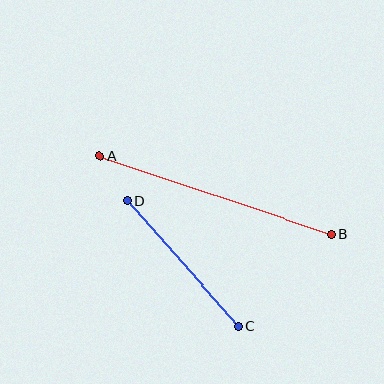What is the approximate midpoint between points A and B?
The midpoint is at approximately (216, 195) pixels.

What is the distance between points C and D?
The distance is approximately 168 pixels.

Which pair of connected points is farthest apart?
Points A and B are farthest apart.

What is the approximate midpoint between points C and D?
The midpoint is at approximately (183, 264) pixels.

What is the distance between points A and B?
The distance is approximately 244 pixels.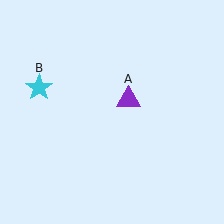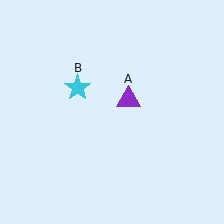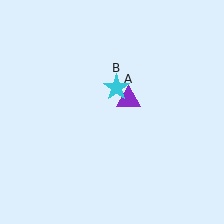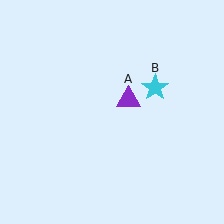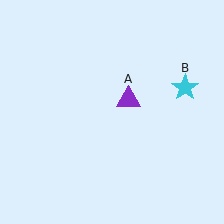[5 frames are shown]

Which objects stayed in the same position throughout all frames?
Purple triangle (object A) remained stationary.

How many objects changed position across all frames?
1 object changed position: cyan star (object B).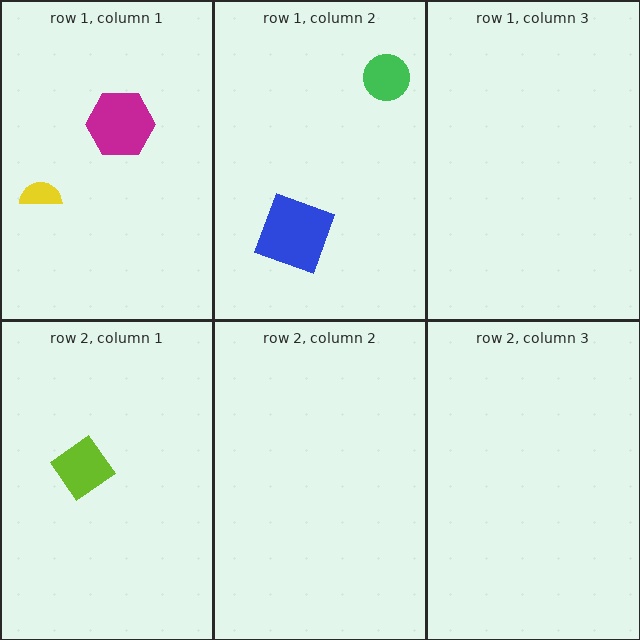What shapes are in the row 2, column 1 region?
The lime diamond.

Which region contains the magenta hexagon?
The row 1, column 1 region.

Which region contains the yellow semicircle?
The row 1, column 1 region.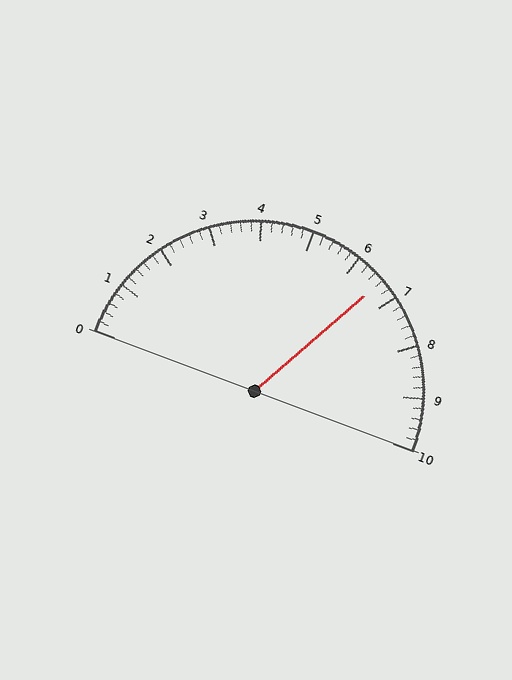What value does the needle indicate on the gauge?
The needle indicates approximately 6.6.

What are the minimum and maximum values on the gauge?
The gauge ranges from 0 to 10.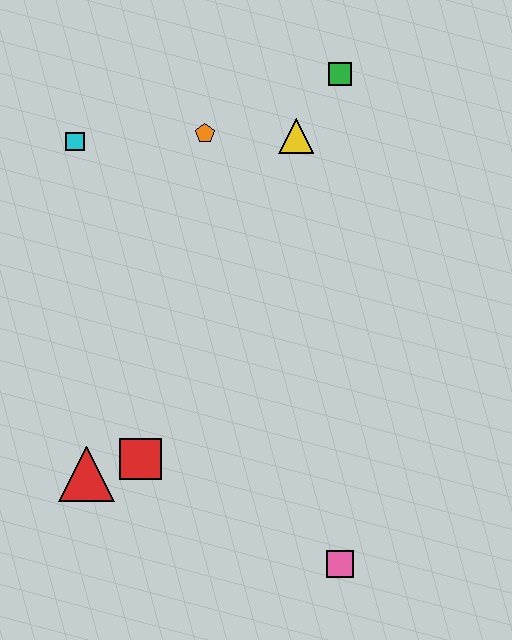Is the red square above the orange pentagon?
No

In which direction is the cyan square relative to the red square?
The cyan square is above the red square.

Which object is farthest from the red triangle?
The green square is farthest from the red triangle.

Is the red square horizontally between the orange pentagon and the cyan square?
Yes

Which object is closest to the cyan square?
The orange pentagon is closest to the cyan square.